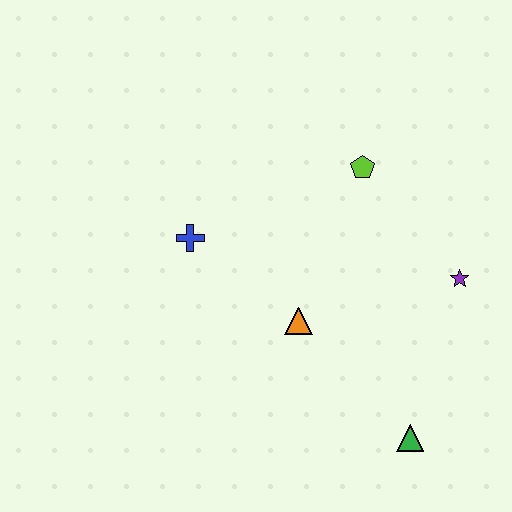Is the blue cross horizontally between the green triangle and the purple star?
No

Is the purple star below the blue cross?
Yes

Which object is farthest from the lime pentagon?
The green triangle is farthest from the lime pentagon.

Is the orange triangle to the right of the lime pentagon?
No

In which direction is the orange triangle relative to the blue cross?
The orange triangle is to the right of the blue cross.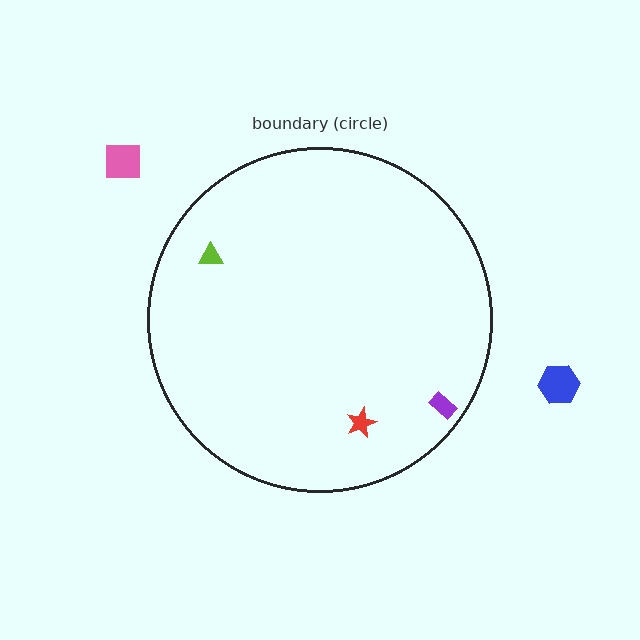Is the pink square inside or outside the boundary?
Outside.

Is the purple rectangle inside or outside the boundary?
Inside.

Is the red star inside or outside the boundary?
Inside.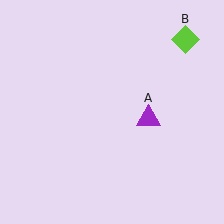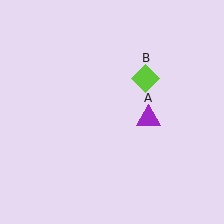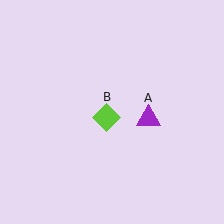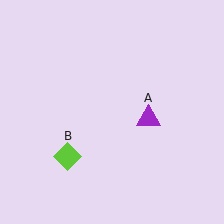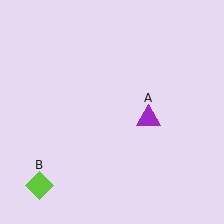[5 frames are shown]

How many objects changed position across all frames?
1 object changed position: lime diamond (object B).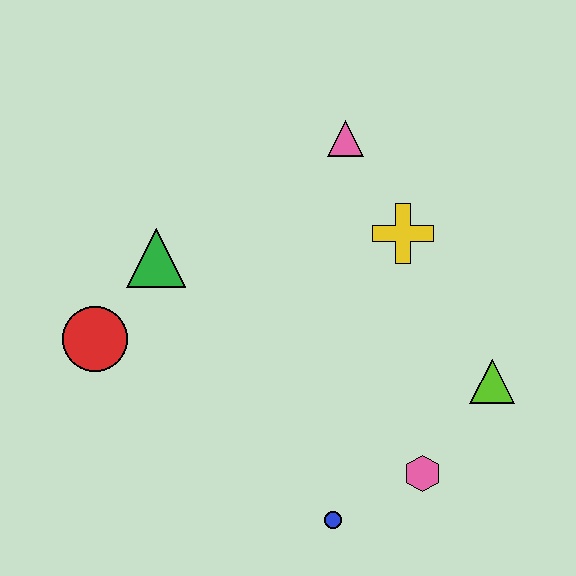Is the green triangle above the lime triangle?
Yes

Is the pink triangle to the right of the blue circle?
Yes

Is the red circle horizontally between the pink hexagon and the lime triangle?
No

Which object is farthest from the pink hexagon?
The red circle is farthest from the pink hexagon.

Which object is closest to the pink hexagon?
The blue circle is closest to the pink hexagon.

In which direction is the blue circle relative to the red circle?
The blue circle is to the right of the red circle.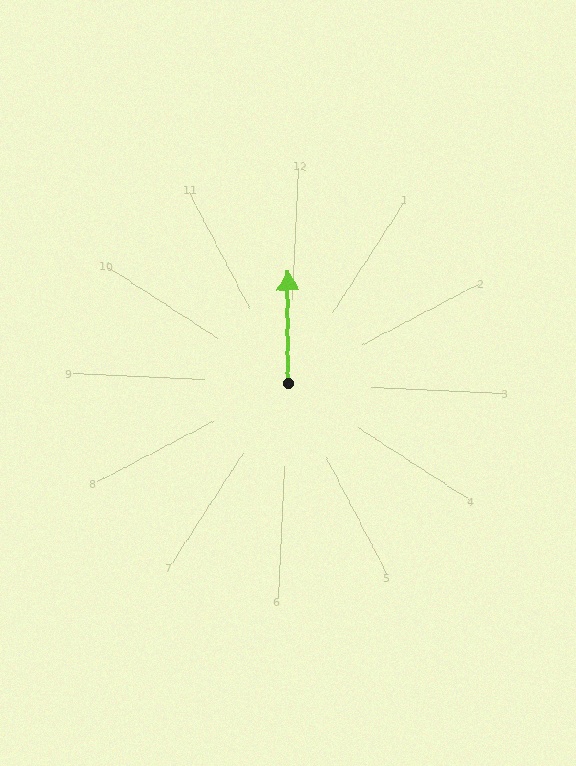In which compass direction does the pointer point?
North.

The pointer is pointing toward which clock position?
Roughly 12 o'clock.